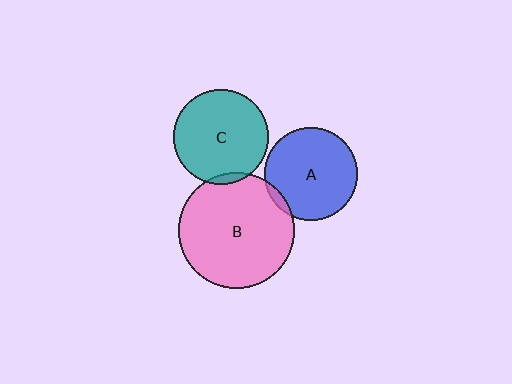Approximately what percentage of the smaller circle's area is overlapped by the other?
Approximately 5%.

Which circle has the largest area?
Circle B (pink).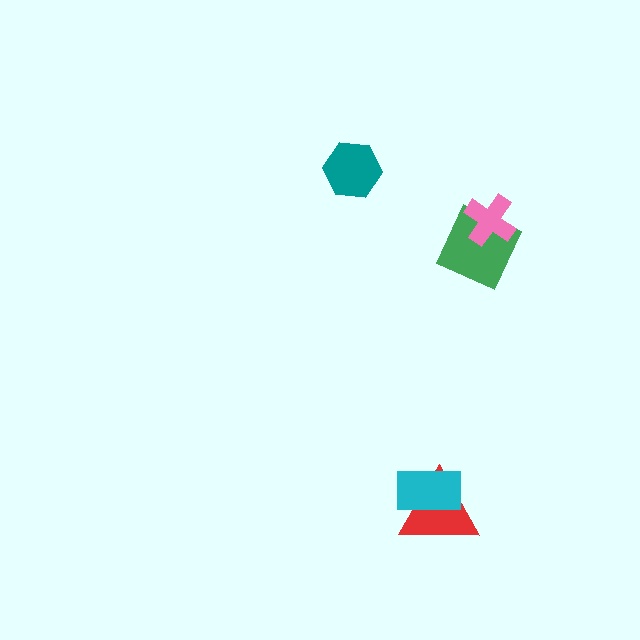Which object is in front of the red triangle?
The cyan rectangle is in front of the red triangle.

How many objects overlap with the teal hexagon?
0 objects overlap with the teal hexagon.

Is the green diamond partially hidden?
Yes, it is partially covered by another shape.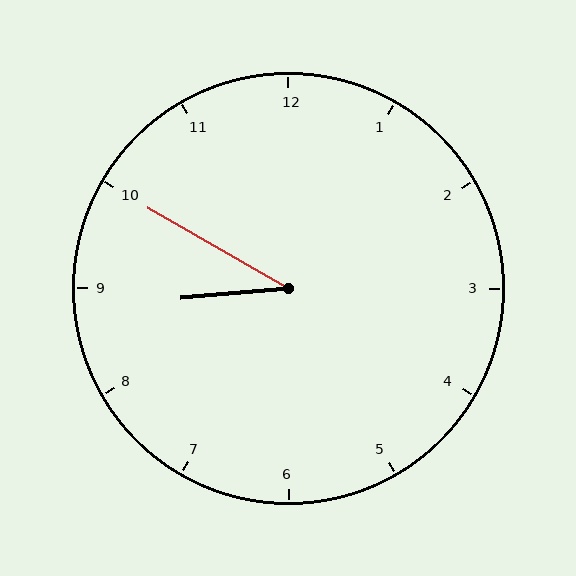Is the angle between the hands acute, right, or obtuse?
It is acute.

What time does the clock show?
8:50.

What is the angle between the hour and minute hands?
Approximately 35 degrees.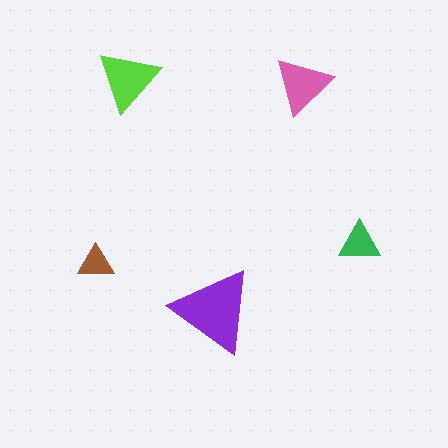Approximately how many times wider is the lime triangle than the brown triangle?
About 1.5 times wider.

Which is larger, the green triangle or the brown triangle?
The green one.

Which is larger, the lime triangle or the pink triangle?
The lime one.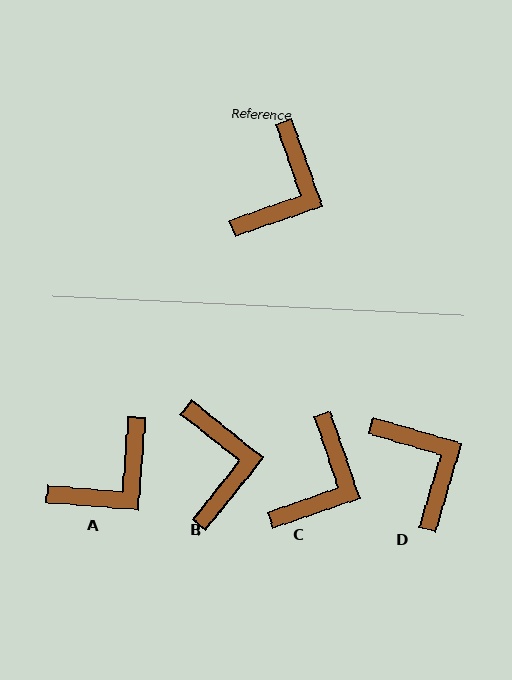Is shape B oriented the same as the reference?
No, it is off by about 32 degrees.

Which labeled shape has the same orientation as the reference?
C.